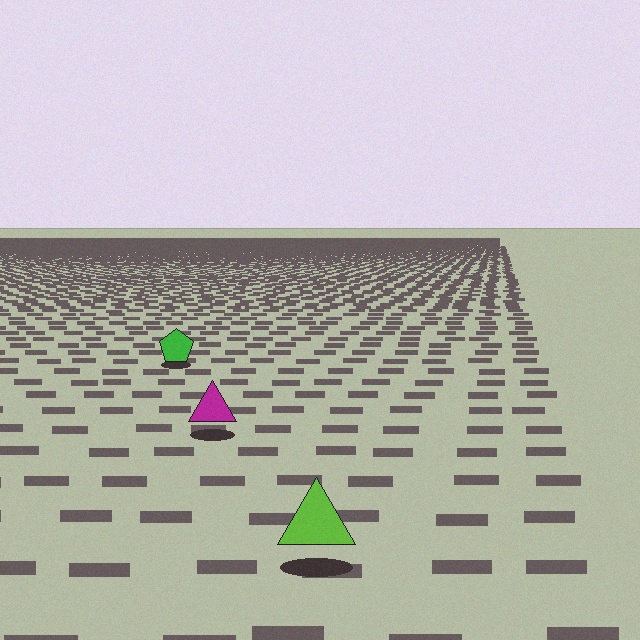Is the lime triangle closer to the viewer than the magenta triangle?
Yes. The lime triangle is closer — you can tell from the texture gradient: the ground texture is coarser near it.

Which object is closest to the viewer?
The lime triangle is closest. The texture marks near it are larger and more spread out.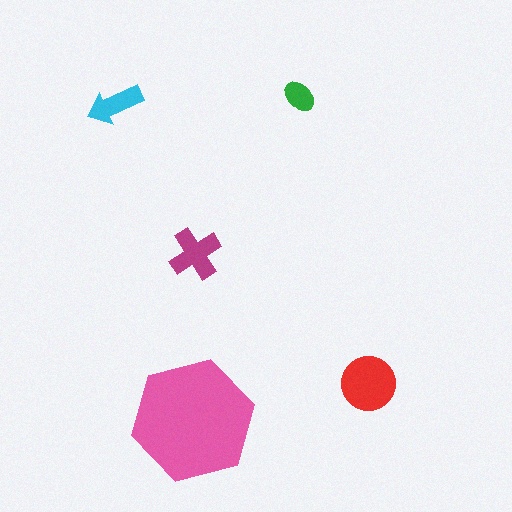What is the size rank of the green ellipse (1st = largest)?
5th.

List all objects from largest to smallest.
The pink hexagon, the red circle, the magenta cross, the cyan arrow, the green ellipse.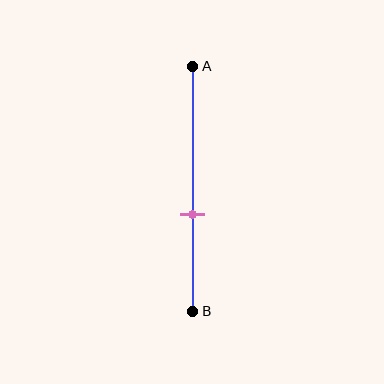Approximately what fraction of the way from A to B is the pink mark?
The pink mark is approximately 60% of the way from A to B.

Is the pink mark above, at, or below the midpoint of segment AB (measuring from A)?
The pink mark is below the midpoint of segment AB.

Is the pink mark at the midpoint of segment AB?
No, the mark is at about 60% from A, not at the 50% midpoint.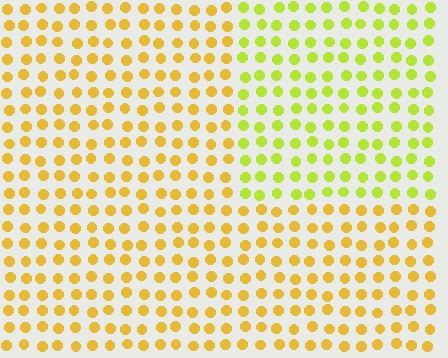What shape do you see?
I see a rectangle.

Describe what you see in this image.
The image is filled with small yellow elements in a uniform arrangement. A rectangle-shaped region is visible where the elements are tinted to a slightly different hue, forming a subtle color boundary.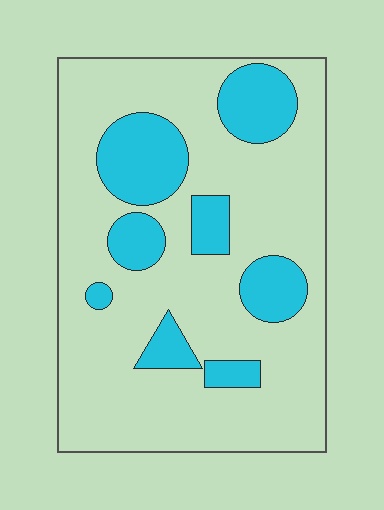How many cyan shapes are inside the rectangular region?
8.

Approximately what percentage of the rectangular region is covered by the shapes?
Approximately 25%.